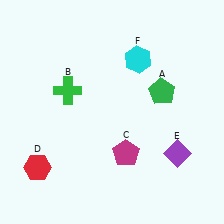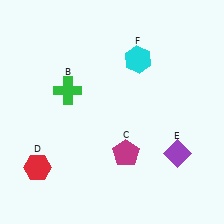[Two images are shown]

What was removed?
The green pentagon (A) was removed in Image 2.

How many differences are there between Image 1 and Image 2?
There is 1 difference between the two images.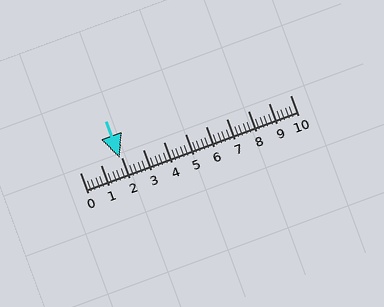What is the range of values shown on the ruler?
The ruler shows values from 0 to 10.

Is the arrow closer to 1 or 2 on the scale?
The arrow is closer to 2.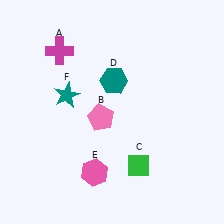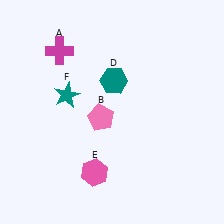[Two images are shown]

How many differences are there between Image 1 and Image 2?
There is 1 difference between the two images.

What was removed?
The green diamond (C) was removed in Image 2.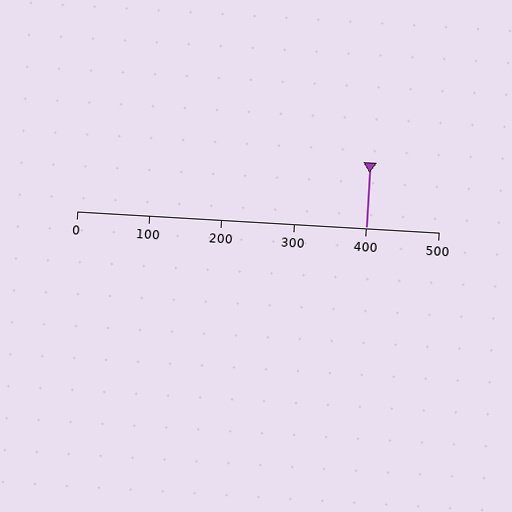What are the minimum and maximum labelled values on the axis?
The axis runs from 0 to 500.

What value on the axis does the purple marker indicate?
The marker indicates approximately 400.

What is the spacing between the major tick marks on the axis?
The major ticks are spaced 100 apart.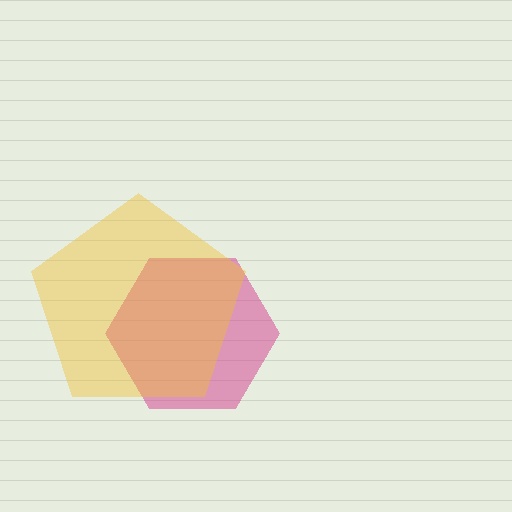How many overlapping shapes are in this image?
There are 2 overlapping shapes in the image.